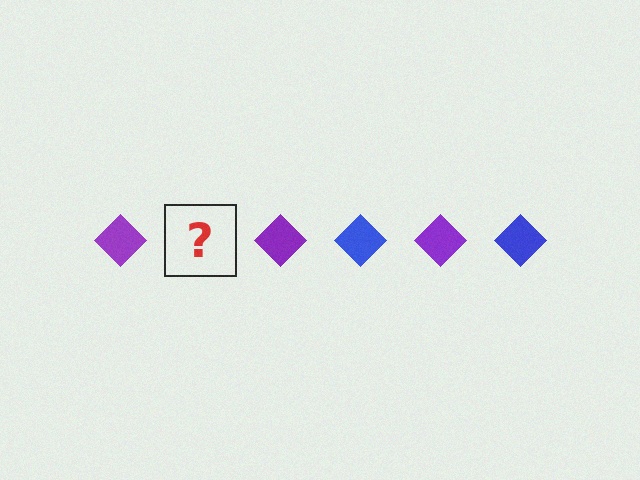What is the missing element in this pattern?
The missing element is a blue diamond.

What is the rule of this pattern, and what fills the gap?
The rule is that the pattern cycles through purple, blue diamonds. The gap should be filled with a blue diamond.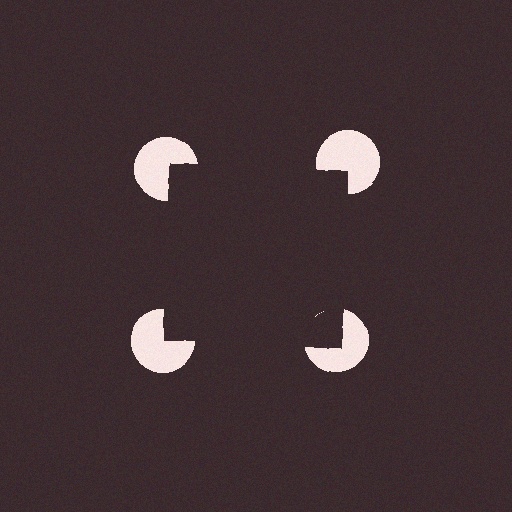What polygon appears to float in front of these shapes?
An illusory square — its edges are inferred from the aligned wedge cuts in the pac-man discs, not physically drawn.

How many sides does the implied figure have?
4 sides.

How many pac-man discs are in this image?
There are 4 — one at each vertex of the illusory square.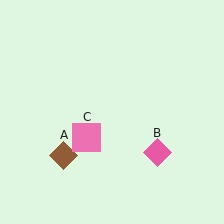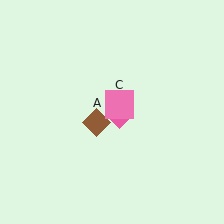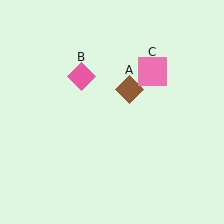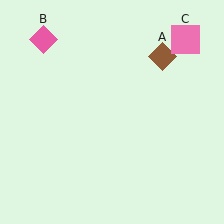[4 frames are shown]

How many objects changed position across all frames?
3 objects changed position: brown diamond (object A), pink diamond (object B), pink square (object C).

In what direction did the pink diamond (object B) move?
The pink diamond (object B) moved up and to the left.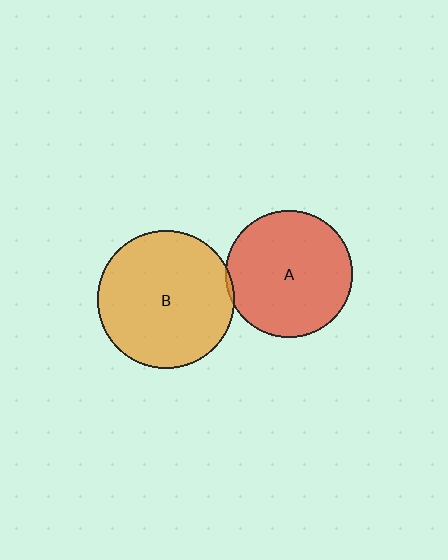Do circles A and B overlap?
Yes.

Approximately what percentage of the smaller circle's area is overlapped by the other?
Approximately 5%.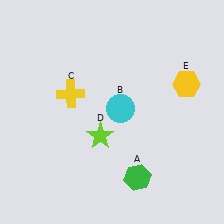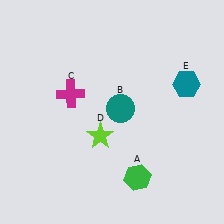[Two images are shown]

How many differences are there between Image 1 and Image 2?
There are 3 differences between the two images.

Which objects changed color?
B changed from cyan to teal. C changed from yellow to magenta. E changed from yellow to teal.